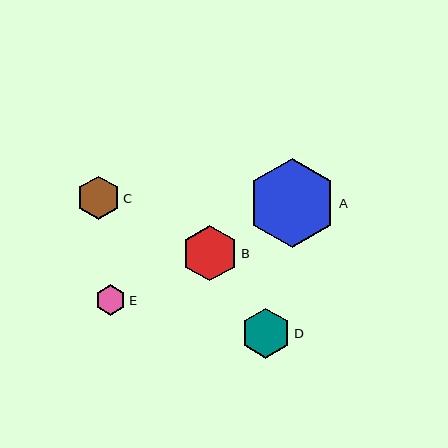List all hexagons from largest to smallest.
From largest to smallest: A, B, D, C, E.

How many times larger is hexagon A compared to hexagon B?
Hexagon A is approximately 1.6 times the size of hexagon B.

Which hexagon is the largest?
Hexagon A is the largest with a size of approximately 89 pixels.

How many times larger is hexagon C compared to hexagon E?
Hexagon C is approximately 1.4 times the size of hexagon E.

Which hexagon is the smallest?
Hexagon E is the smallest with a size of approximately 30 pixels.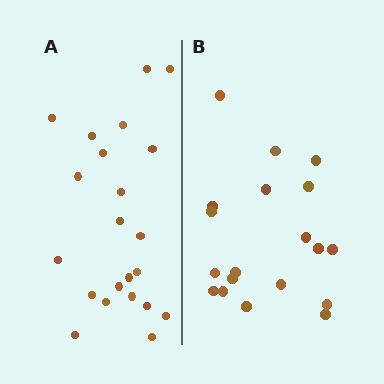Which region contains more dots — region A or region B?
Region A (the left region) has more dots.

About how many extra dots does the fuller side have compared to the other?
Region A has just a few more — roughly 2 or 3 more dots than region B.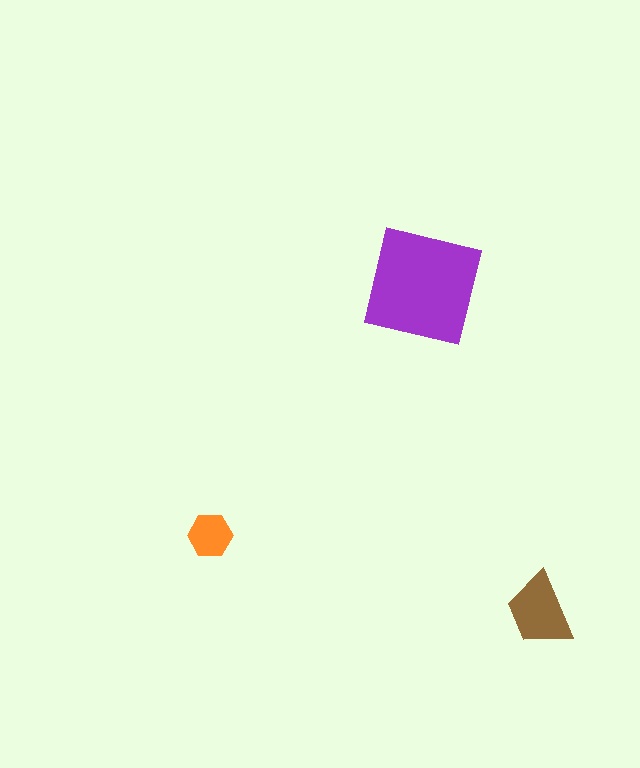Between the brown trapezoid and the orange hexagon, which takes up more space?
The brown trapezoid.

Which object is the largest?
The purple square.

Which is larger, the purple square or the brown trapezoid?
The purple square.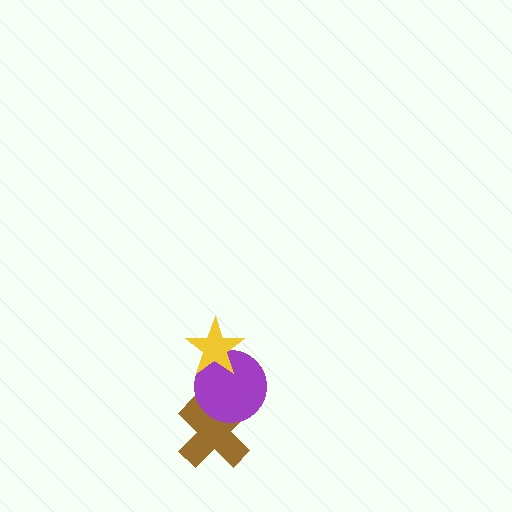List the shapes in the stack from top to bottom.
From top to bottom: the yellow star, the purple circle, the brown cross.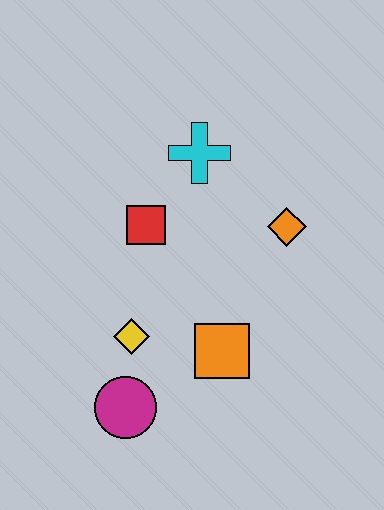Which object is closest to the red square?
The cyan cross is closest to the red square.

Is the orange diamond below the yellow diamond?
No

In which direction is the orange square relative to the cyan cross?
The orange square is below the cyan cross.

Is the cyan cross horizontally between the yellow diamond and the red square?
No